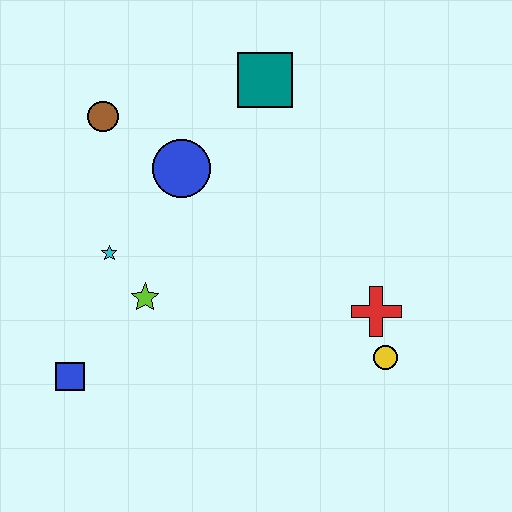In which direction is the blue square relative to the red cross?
The blue square is to the left of the red cross.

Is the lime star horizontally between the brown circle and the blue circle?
Yes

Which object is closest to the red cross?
The yellow circle is closest to the red cross.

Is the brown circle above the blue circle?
Yes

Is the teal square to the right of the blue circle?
Yes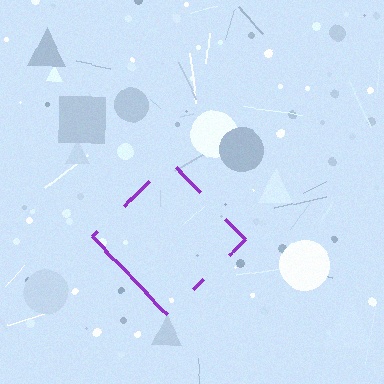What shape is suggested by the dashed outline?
The dashed outline suggests a diamond.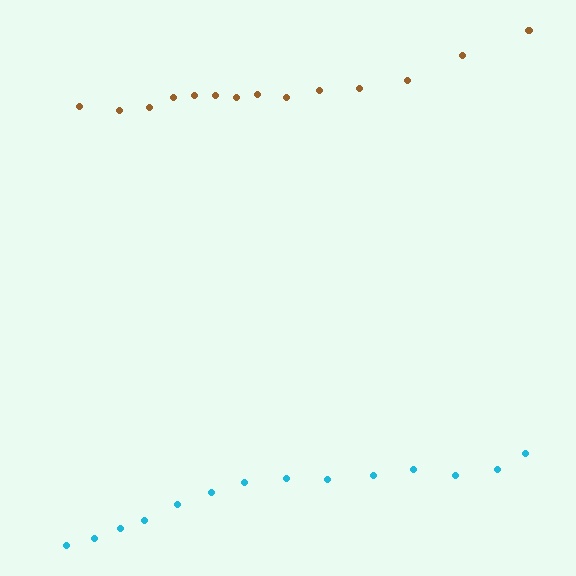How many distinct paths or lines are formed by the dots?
There are 2 distinct paths.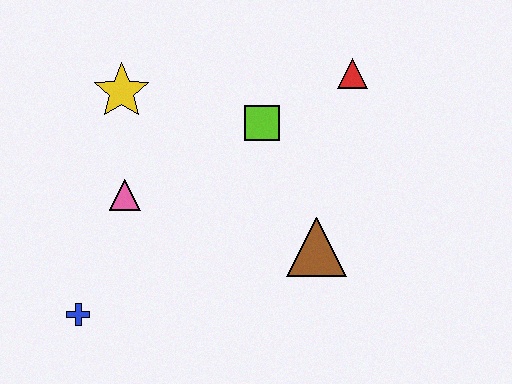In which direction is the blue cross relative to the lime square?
The blue cross is below the lime square.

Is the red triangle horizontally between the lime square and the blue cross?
No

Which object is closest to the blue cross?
The pink triangle is closest to the blue cross.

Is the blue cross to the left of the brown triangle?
Yes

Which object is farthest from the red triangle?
The blue cross is farthest from the red triangle.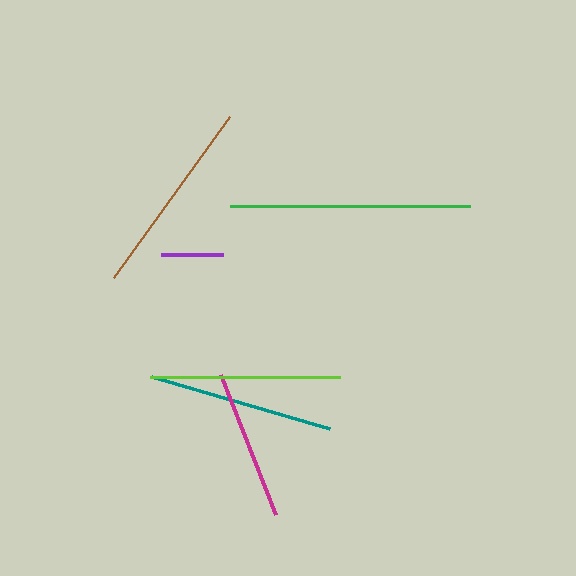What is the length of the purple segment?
The purple segment is approximately 61 pixels long.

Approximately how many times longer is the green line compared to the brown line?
The green line is approximately 1.2 times the length of the brown line.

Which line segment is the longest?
The green line is the longest at approximately 239 pixels.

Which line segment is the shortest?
The purple line is the shortest at approximately 61 pixels.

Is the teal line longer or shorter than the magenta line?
The teal line is longer than the magenta line.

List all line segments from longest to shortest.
From longest to shortest: green, brown, lime, teal, magenta, purple.